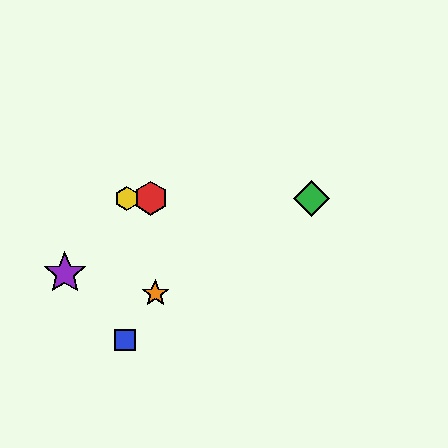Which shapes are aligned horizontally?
The red hexagon, the green diamond, the yellow hexagon are aligned horizontally.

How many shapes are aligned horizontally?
3 shapes (the red hexagon, the green diamond, the yellow hexagon) are aligned horizontally.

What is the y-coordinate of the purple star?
The purple star is at y≈273.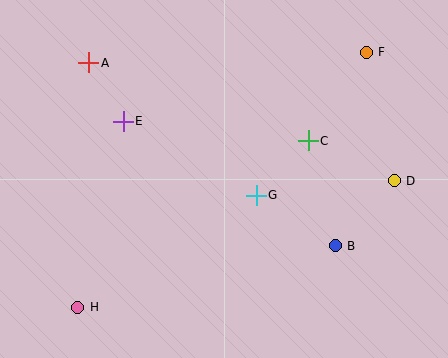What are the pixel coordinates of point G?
Point G is at (256, 195).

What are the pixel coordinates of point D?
Point D is at (394, 181).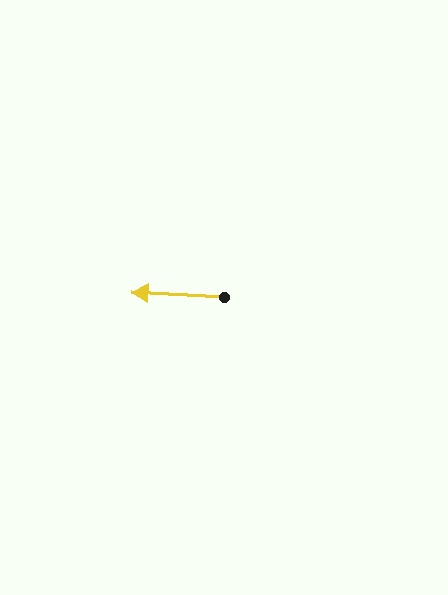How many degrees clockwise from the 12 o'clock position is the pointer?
Approximately 273 degrees.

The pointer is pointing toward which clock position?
Roughly 9 o'clock.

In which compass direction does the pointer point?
West.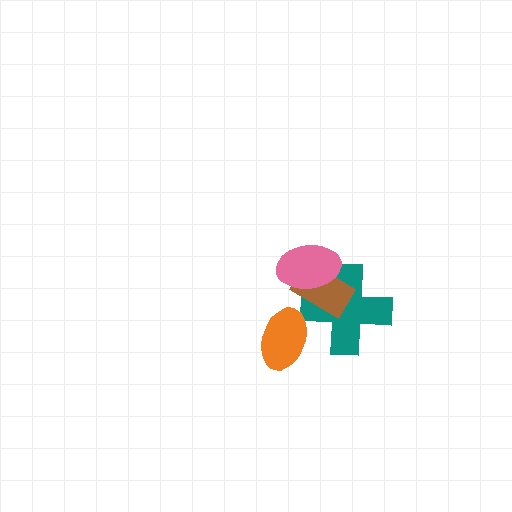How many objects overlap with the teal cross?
3 objects overlap with the teal cross.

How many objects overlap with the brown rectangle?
2 objects overlap with the brown rectangle.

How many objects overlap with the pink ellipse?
2 objects overlap with the pink ellipse.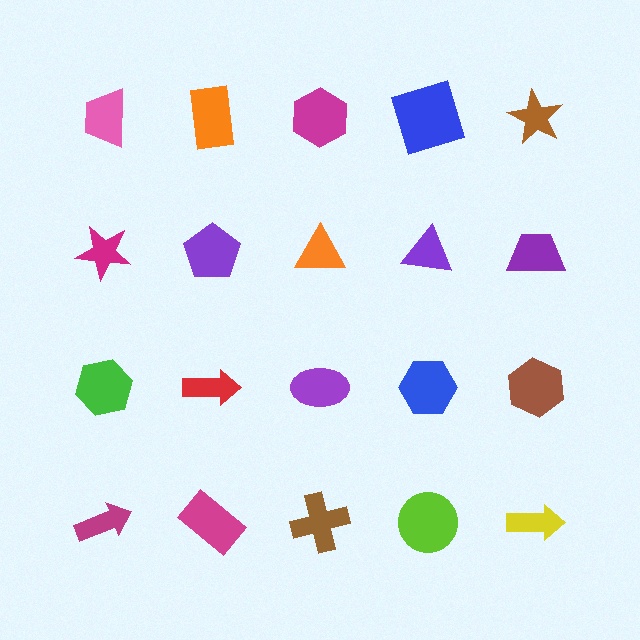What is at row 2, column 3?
An orange triangle.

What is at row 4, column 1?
A magenta arrow.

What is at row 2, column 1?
A magenta star.